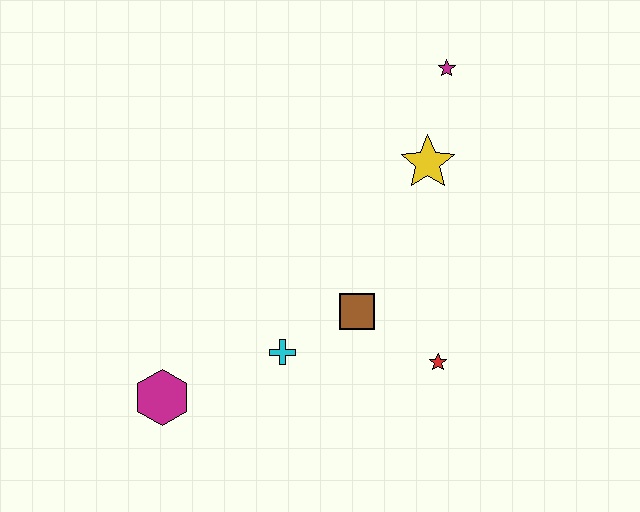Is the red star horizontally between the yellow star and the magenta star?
Yes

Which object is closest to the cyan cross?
The brown square is closest to the cyan cross.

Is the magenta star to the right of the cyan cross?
Yes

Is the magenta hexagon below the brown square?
Yes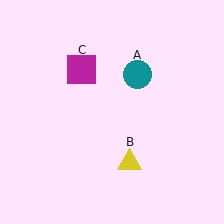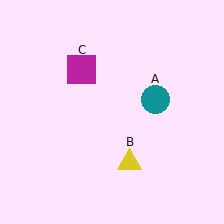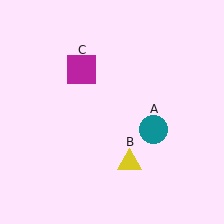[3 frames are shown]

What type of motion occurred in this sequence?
The teal circle (object A) rotated clockwise around the center of the scene.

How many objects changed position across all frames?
1 object changed position: teal circle (object A).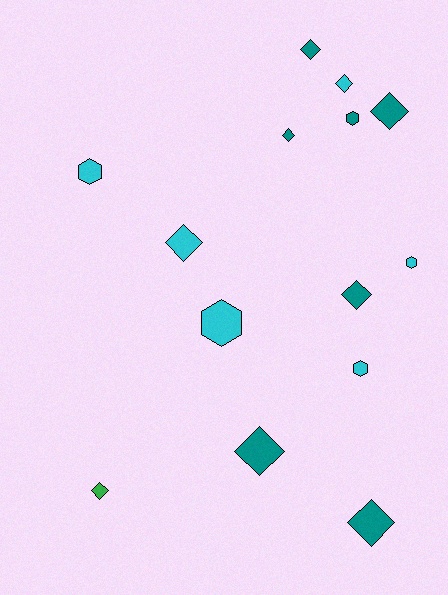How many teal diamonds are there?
There are 6 teal diamonds.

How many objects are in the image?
There are 14 objects.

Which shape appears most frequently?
Diamond, with 9 objects.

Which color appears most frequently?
Teal, with 7 objects.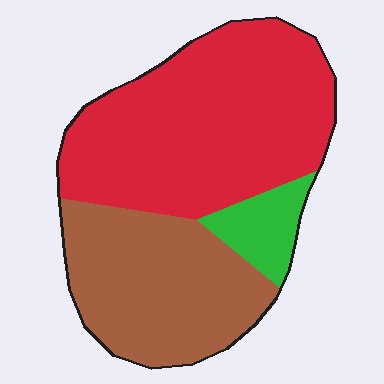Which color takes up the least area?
Green, at roughly 10%.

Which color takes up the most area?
Red, at roughly 55%.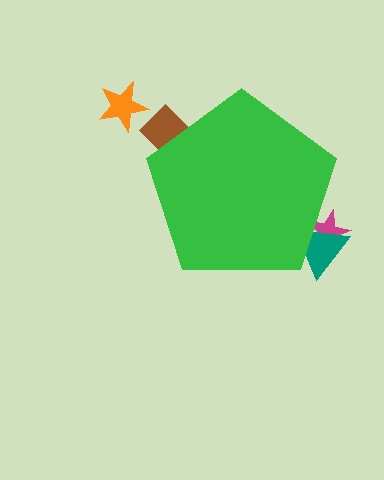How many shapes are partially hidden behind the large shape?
3 shapes are partially hidden.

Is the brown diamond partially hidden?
Yes, the brown diamond is partially hidden behind the green pentagon.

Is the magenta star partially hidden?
Yes, the magenta star is partially hidden behind the green pentagon.